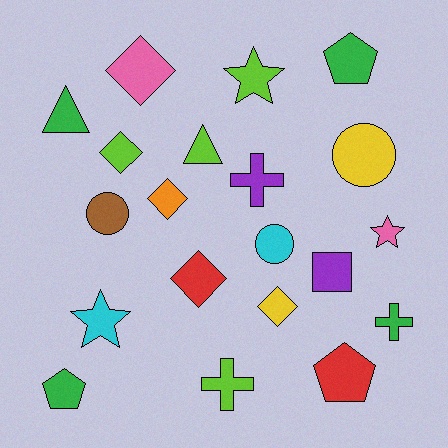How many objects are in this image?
There are 20 objects.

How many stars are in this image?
There are 3 stars.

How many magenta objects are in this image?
There are no magenta objects.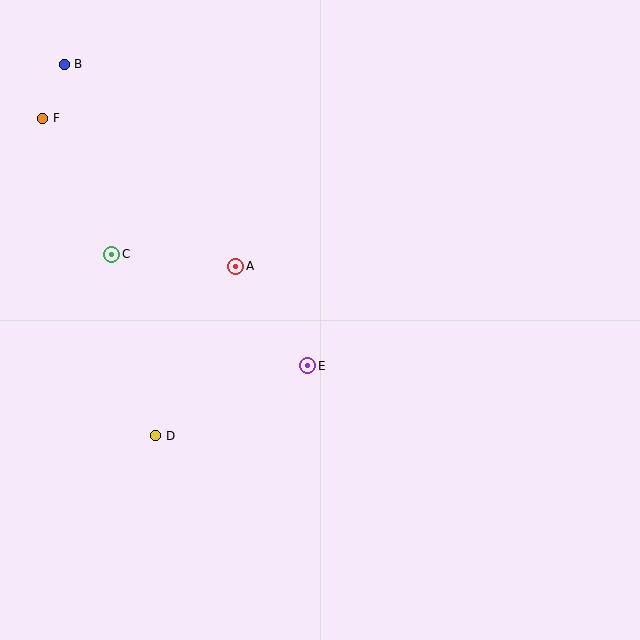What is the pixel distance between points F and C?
The distance between F and C is 153 pixels.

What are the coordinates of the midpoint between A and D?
The midpoint between A and D is at (196, 351).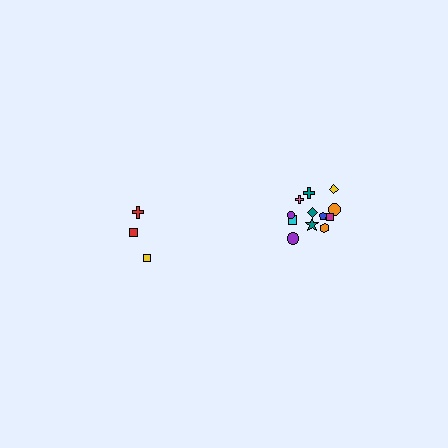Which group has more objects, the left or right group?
The right group.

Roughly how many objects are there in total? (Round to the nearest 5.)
Roughly 15 objects in total.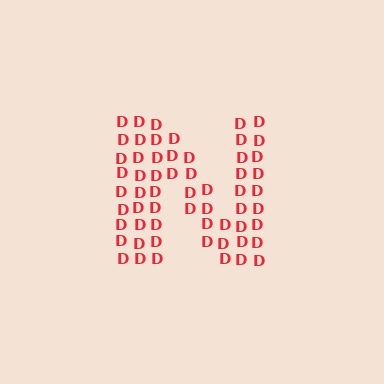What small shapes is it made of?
It is made of small letter D's.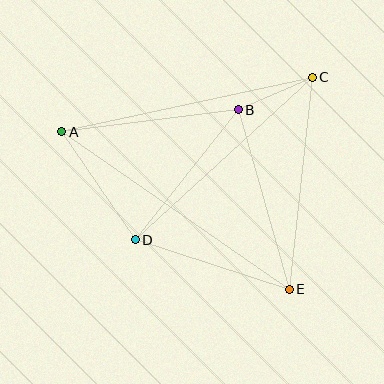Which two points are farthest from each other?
Points A and E are farthest from each other.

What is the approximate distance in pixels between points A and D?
The distance between A and D is approximately 130 pixels.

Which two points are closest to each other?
Points B and C are closest to each other.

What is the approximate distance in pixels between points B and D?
The distance between B and D is approximately 166 pixels.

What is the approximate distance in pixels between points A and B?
The distance between A and B is approximately 178 pixels.